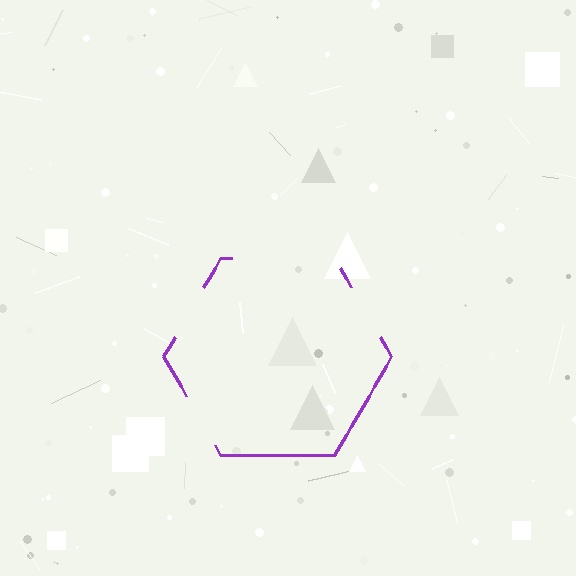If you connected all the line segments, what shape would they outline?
They would outline a hexagon.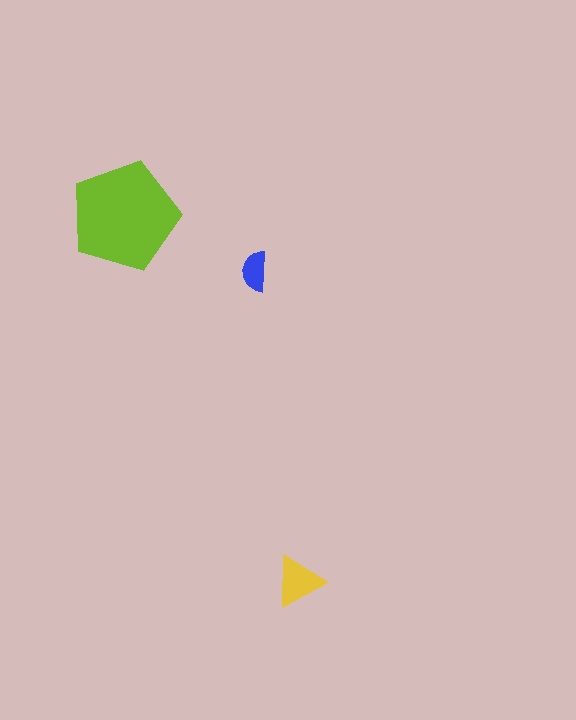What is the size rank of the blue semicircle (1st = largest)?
3rd.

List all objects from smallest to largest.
The blue semicircle, the yellow triangle, the lime pentagon.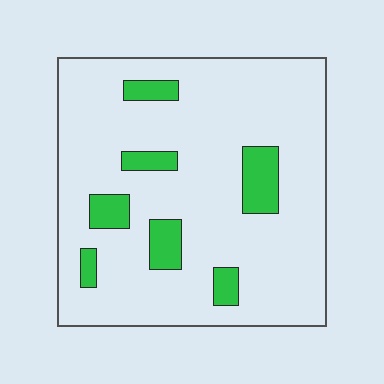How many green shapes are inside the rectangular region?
7.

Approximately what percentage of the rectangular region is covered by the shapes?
Approximately 15%.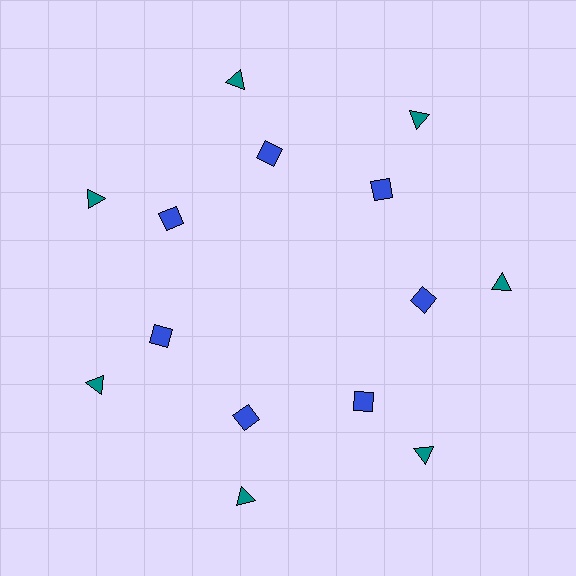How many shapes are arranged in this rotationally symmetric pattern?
There are 14 shapes, arranged in 7 groups of 2.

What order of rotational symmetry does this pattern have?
This pattern has 7-fold rotational symmetry.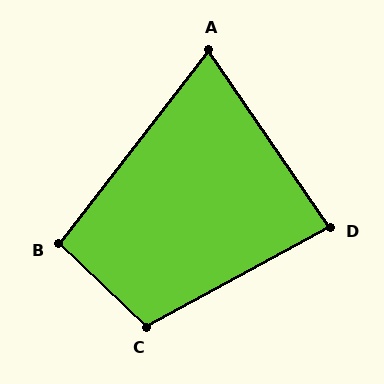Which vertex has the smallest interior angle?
A, at approximately 72 degrees.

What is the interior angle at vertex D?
Approximately 84 degrees (acute).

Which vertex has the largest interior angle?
C, at approximately 108 degrees.